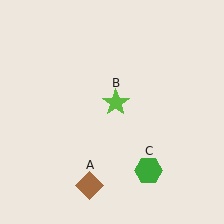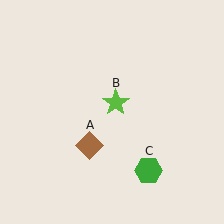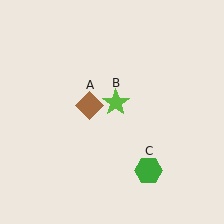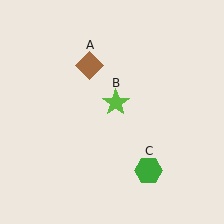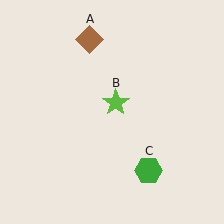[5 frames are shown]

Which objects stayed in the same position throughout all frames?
Lime star (object B) and green hexagon (object C) remained stationary.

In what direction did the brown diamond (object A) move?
The brown diamond (object A) moved up.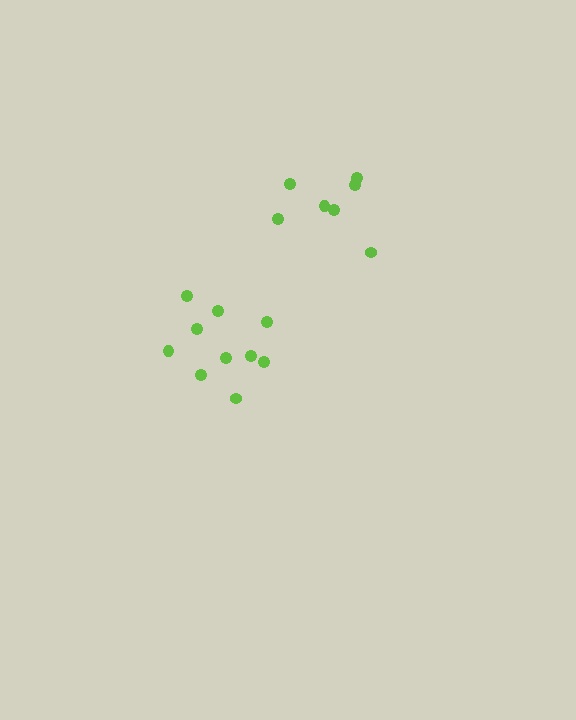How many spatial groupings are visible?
There are 2 spatial groupings.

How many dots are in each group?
Group 1: 7 dots, Group 2: 10 dots (17 total).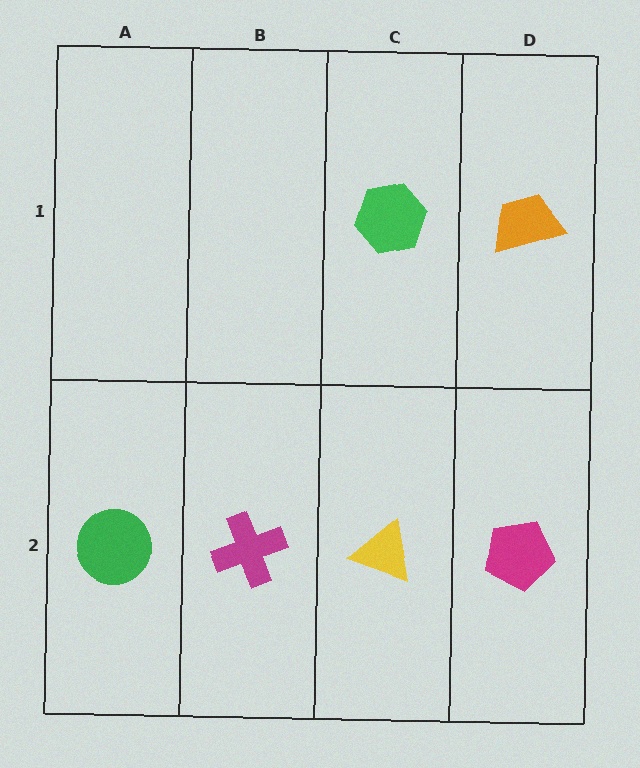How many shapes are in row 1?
2 shapes.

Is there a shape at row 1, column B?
No, that cell is empty.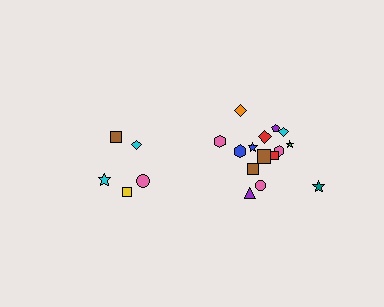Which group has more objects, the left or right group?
The right group.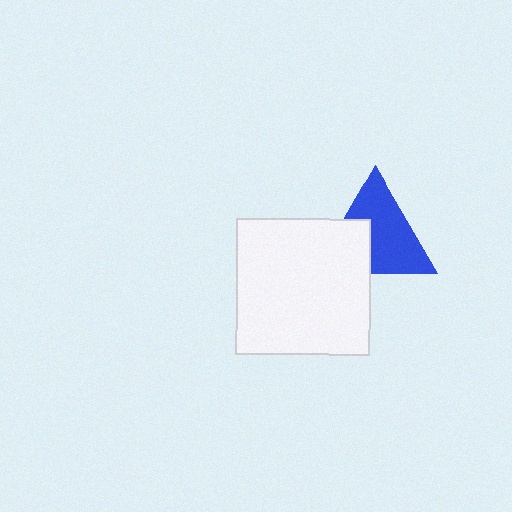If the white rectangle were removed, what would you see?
You would see the complete blue triangle.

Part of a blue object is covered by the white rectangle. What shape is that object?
It is a triangle.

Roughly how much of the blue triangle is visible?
About half of it is visible (roughly 65%).